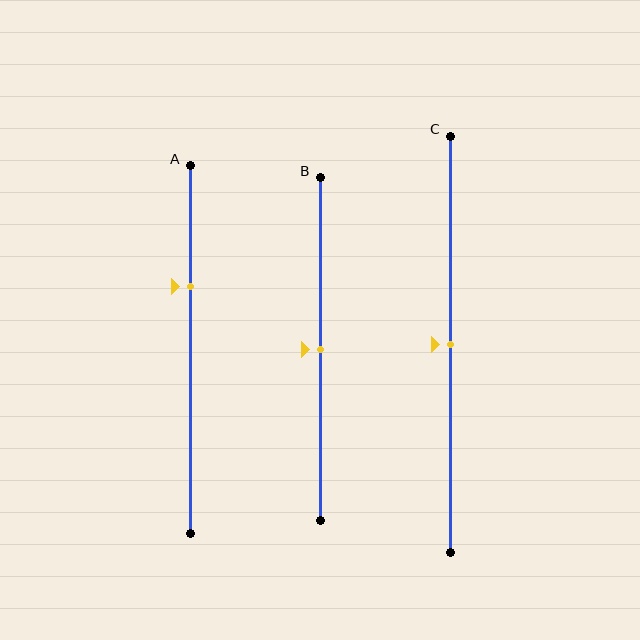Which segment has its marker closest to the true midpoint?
Segment B has its marker closest to the true midpoint.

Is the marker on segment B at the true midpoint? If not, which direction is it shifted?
Yes, the marker on segment B is at the true midpoint.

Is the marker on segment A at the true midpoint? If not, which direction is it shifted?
No, the marker on segment A is shifted upward by about 17% of the segment length.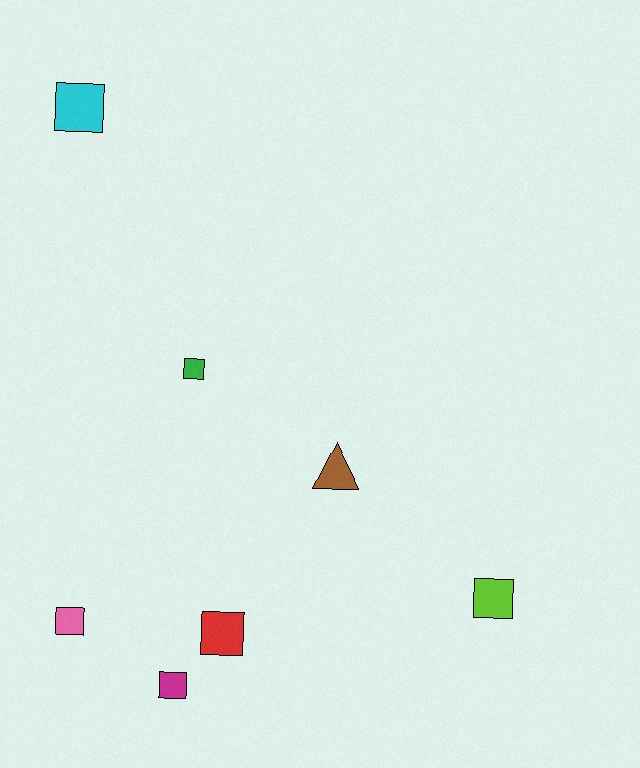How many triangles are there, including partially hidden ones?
There is 1 triangle.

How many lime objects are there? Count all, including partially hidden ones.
There is 1 lime object.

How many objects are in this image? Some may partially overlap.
There are 7 objects.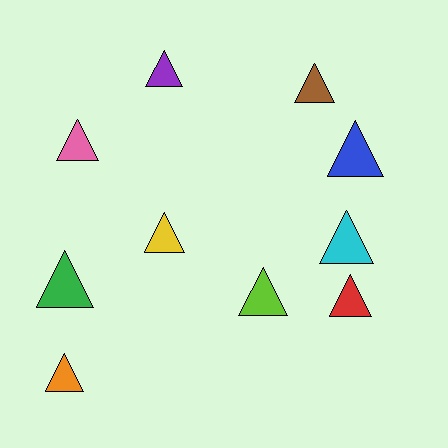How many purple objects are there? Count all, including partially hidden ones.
There is 1 purple object.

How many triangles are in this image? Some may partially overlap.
There are 10 triangles.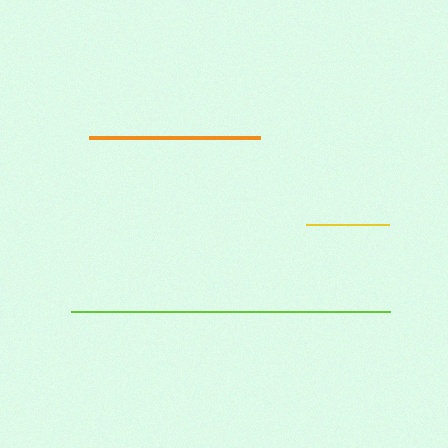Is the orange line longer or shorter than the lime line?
The lime line is longer than the orange line.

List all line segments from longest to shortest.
From longest to shortest: lime, orange, yellow.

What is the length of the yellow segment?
The yellow segment is approximately 83 pixels long.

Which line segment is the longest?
The lime line is the longest at approximately 319 pixels.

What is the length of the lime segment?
The lime segment is approximately 319 pixels long.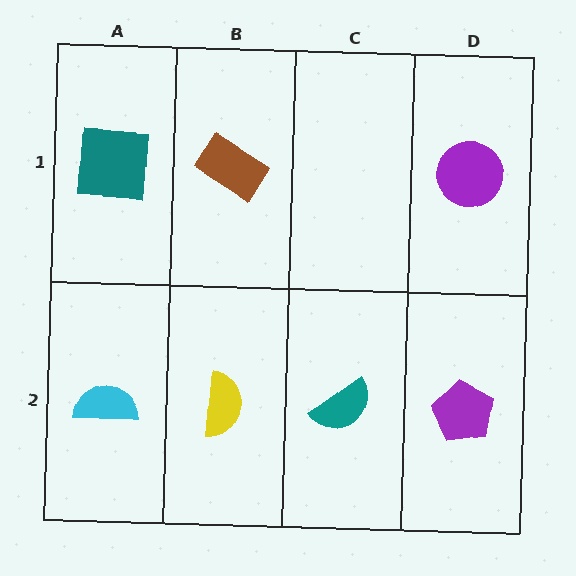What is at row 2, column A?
A cyan semicircle.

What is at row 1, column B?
A brown rectangle.